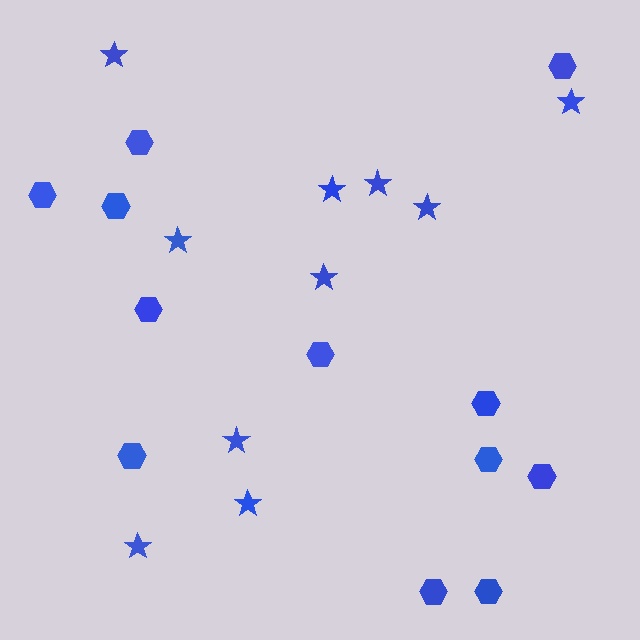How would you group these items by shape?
There are 2 groups: one group of stars (10) and one group of hexagons (12).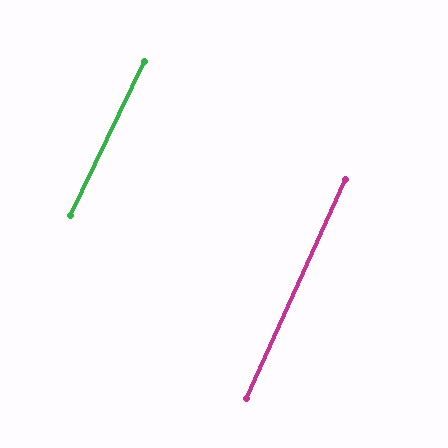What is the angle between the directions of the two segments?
Approximately 1 degree.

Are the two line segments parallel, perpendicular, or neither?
Parallel — their directions differ by only 1.1°.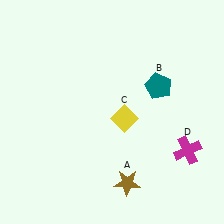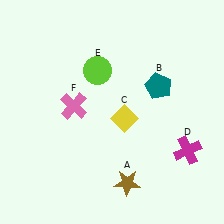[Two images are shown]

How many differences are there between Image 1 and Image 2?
There are 2 differences between the two images.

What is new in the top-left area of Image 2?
A lime circle (E) was added in the top-left area of Image 2.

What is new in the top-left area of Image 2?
A pink cross (F) was added in the top-left area of Image 2.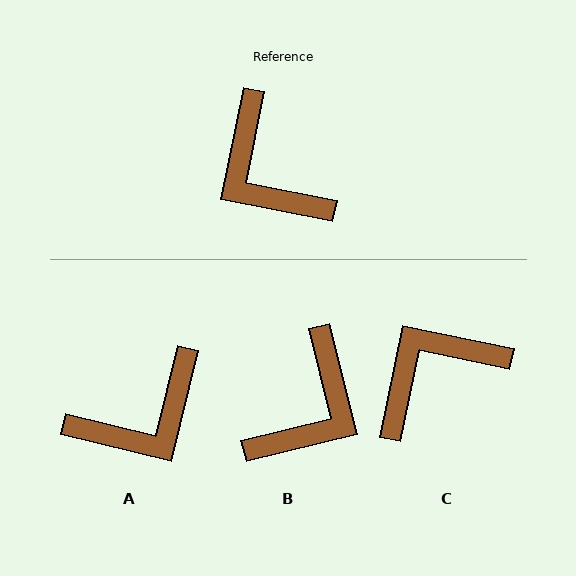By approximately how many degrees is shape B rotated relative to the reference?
Approximately 115 degrees counter-clockwise.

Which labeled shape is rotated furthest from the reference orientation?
B, about 115 degrees away.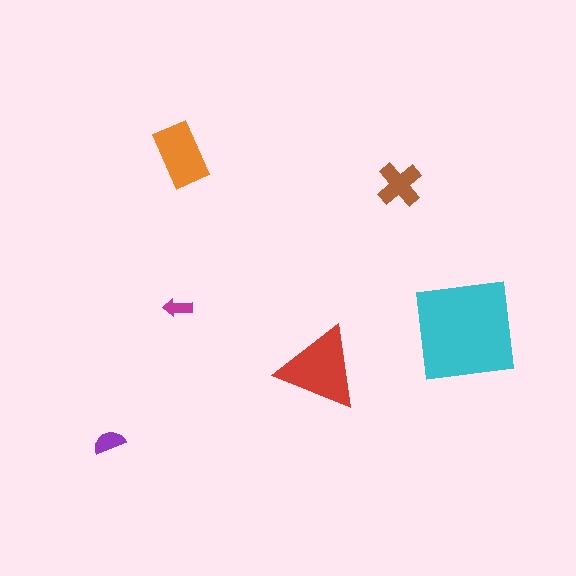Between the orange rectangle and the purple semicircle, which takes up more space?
The orange rectangle.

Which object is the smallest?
The magenta arrow.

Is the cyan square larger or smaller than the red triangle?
Larger.